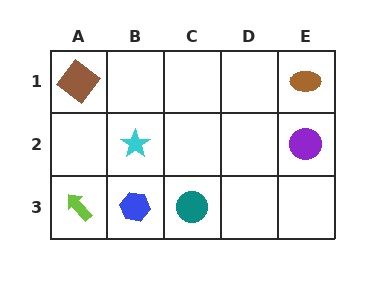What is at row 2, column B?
A cyan star.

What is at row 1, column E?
A brown ellipse.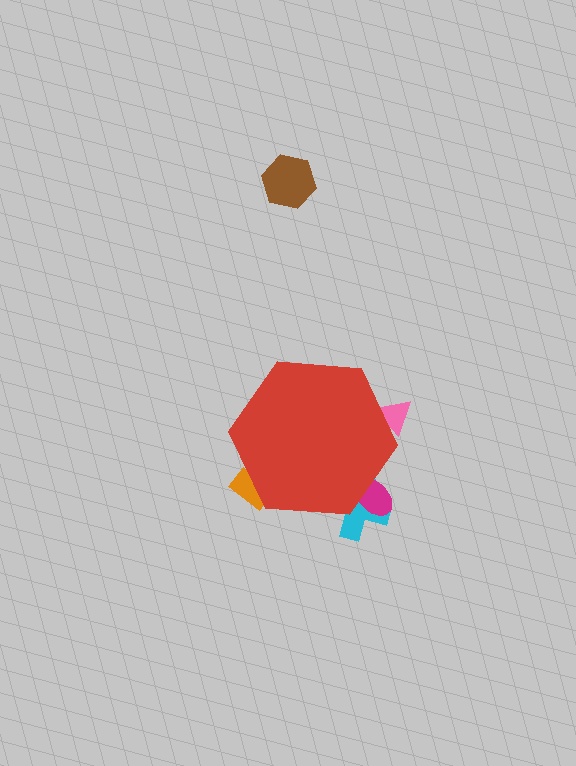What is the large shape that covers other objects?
A red hexagon.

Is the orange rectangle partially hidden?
Yes, the orange rectangle is partially hidden behind the red hexagon.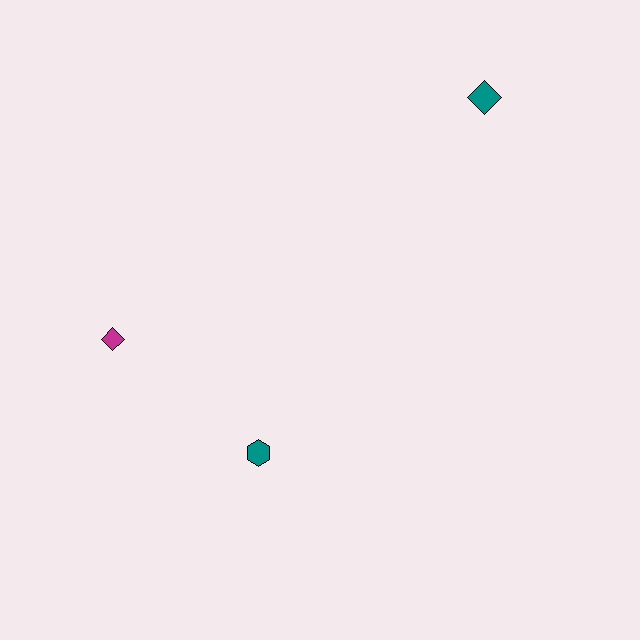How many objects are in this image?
There are 3 objects.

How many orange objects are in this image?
There are no orange objects.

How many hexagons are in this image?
There is 1 hexagon.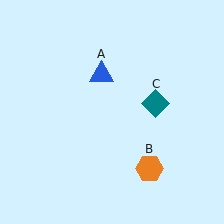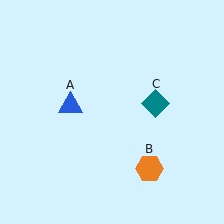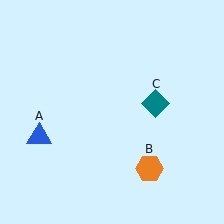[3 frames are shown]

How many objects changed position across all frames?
1 object changed position: blue triangle (object A).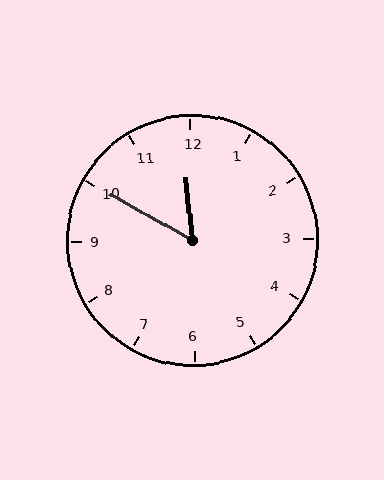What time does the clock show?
11:50.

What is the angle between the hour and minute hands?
Approximately 55 degrees.